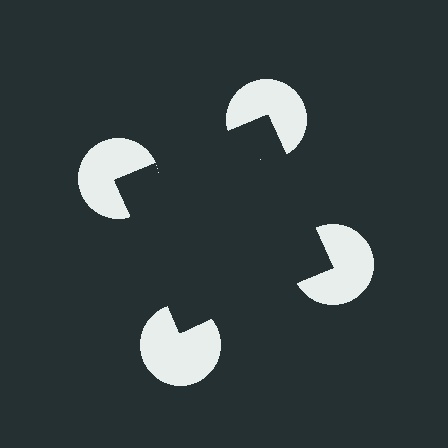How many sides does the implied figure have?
4 sides.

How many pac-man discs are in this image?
There are 4 — one at each vertex of the illusory square.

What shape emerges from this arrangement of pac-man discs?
An illusory square — its edges are inferred from the aligned wedge cuts in the pac-man discs, not physically drawn.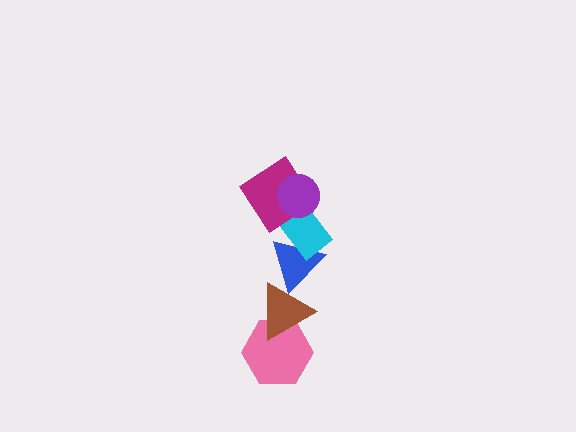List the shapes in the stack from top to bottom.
From top to bottom: the purple circle, the magenta diamond, the cyan rectangle, the blue triangle, the brown triangle, the pink hexagon.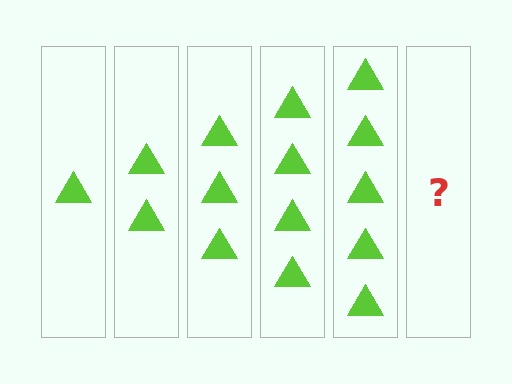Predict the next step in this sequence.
The next step is 6 triangles.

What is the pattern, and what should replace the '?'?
The pattern is that each step adds one more triangle. The '?' should be 6 triangles.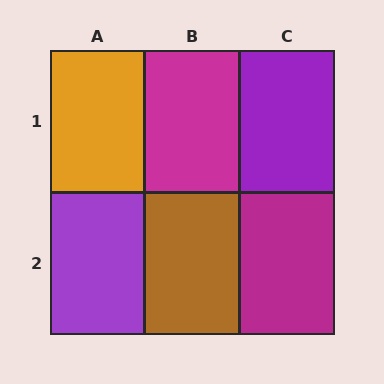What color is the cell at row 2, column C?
Magenta.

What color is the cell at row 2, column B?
Brown.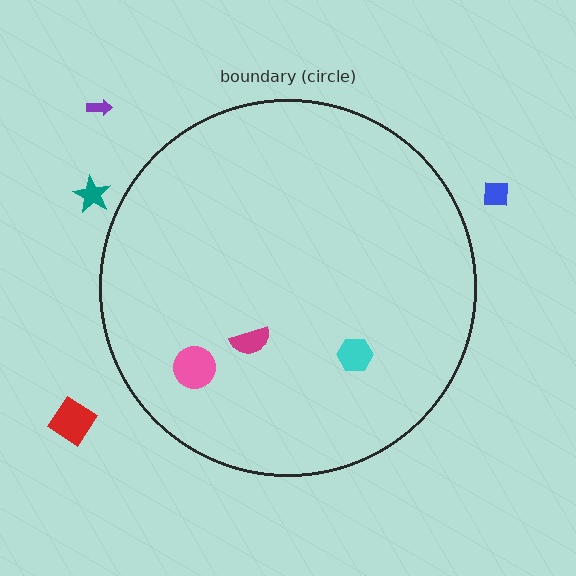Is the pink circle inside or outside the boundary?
Inside.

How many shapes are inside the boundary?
3 inside, 4 outside.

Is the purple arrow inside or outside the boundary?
Outside.